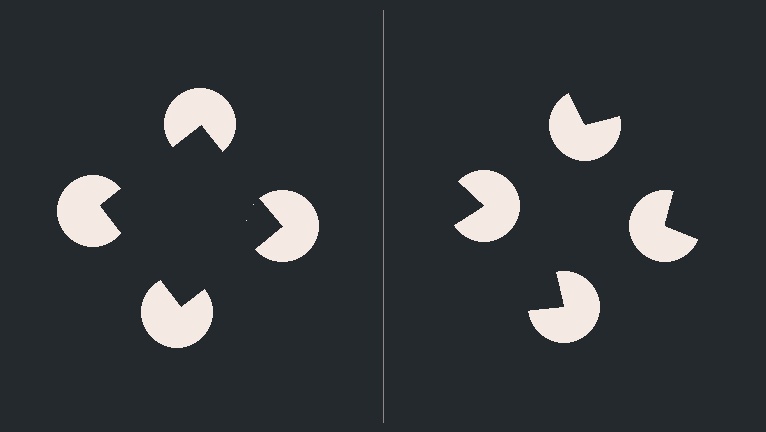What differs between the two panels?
The pac-man discs are positioned identically on both sides; only the wedge orientations differ. On the left they align to a square; on the right they are misaligned.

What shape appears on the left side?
An illusory square.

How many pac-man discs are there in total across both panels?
8 — 4 on each side.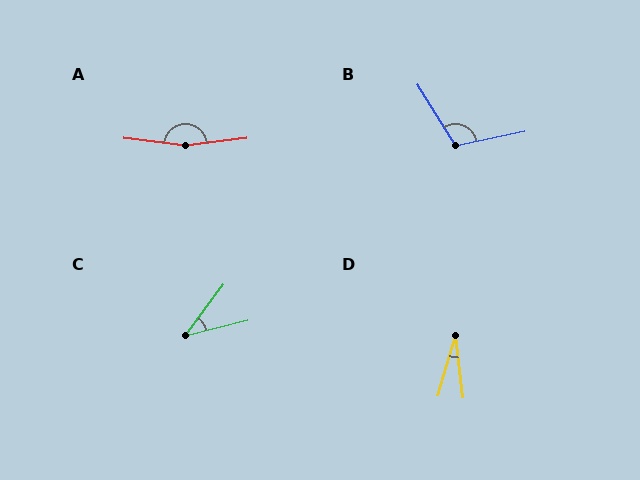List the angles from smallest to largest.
D (23°), C (39°), B (110°), A (166°).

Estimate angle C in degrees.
Approximately 39 degrees.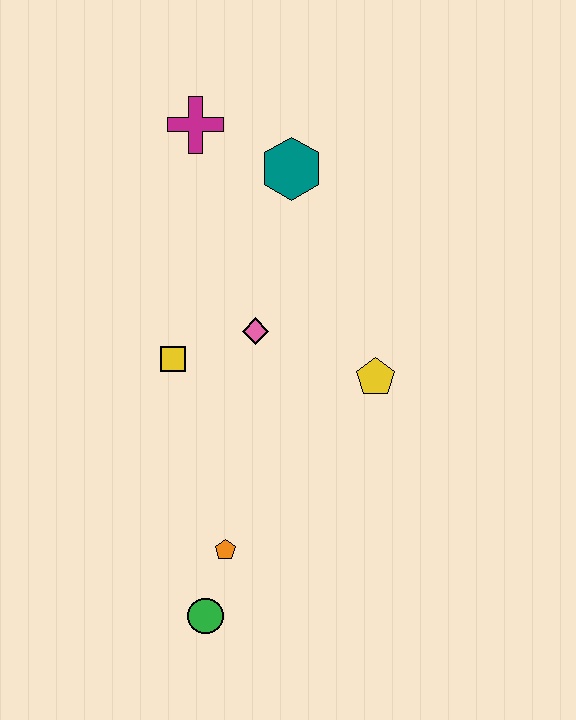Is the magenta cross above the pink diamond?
Yes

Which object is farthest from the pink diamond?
The green circle is farthest from the pink diamond.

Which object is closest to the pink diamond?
The yellow square is closest to the pink diamond.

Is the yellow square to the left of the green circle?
Yes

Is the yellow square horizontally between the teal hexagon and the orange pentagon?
No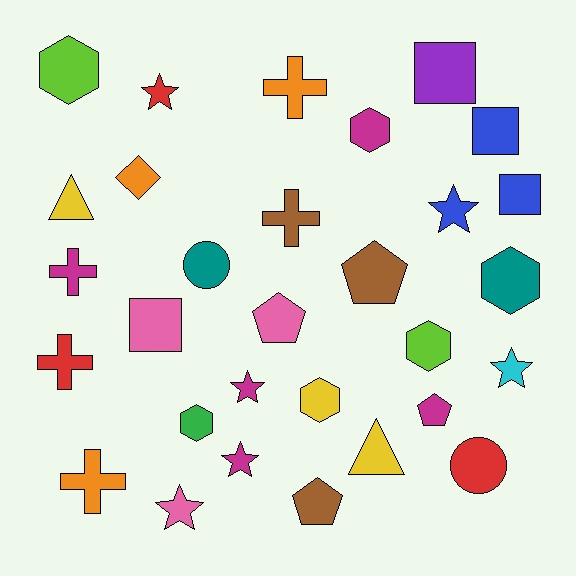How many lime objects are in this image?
There are 2 lime objects.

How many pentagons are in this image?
There are 4 pentagons.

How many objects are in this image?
There are 30 objects.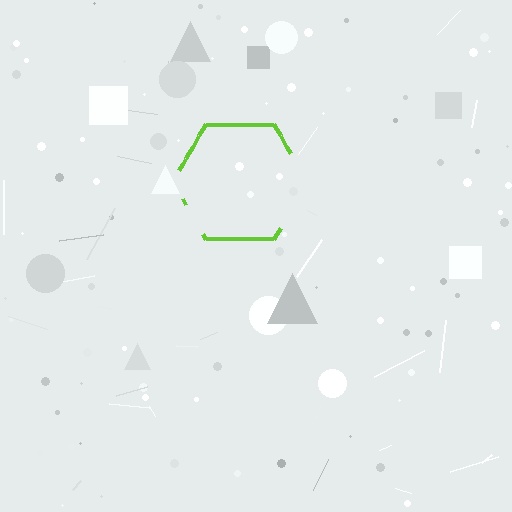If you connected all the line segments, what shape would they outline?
They would outline a hexagon.